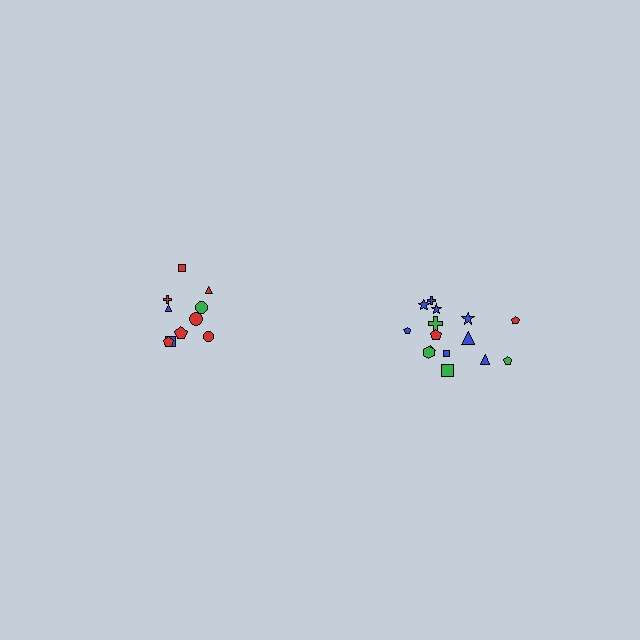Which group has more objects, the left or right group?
The right group.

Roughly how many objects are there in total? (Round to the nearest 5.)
Roughly 25 objects in total.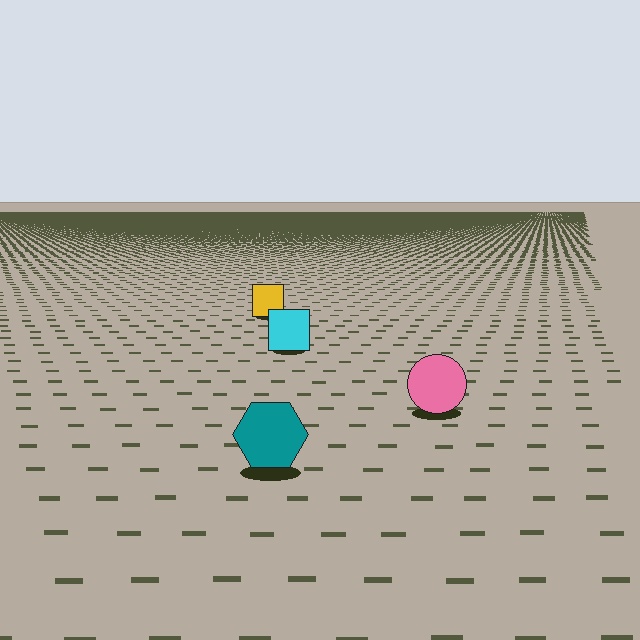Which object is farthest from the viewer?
The yellow square is farthest from the viewer. It appears smaller and the ground texture around it is denser.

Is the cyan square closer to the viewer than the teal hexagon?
No. The teal hexagon is closer — you can tell from the texture gradient: the ground texture is coarser near it.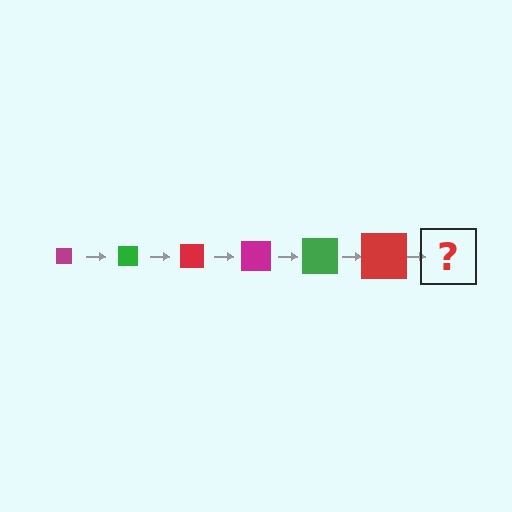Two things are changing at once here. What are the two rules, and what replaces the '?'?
The two rules are that the square grows larger each step and the color cycles through magenta, green, and red. The '?' should be a magenta square, larger than the previous one.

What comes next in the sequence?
The next element should be a magenta square, larger than the previous one.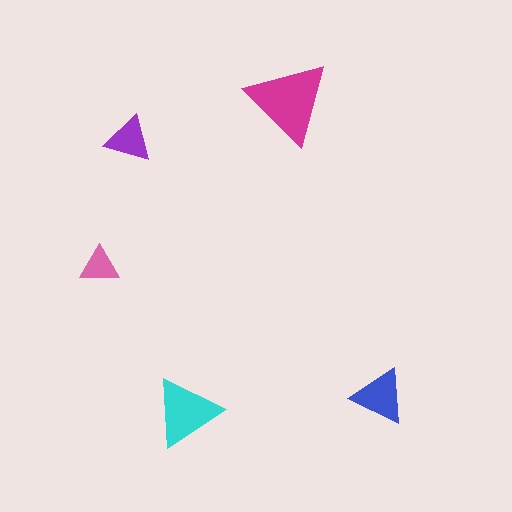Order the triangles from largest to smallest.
the magenta one, the cyan one, the blue one, the purple one, the pink one.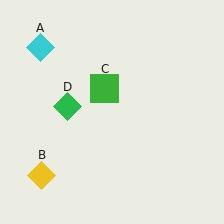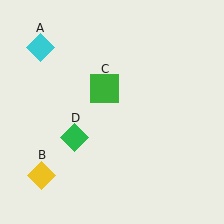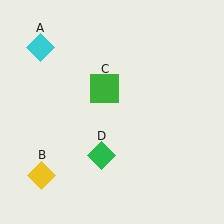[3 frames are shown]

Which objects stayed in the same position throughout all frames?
Cyan diamond (object A) and yellow diamond (object B) and green square (object C) remained stationary.